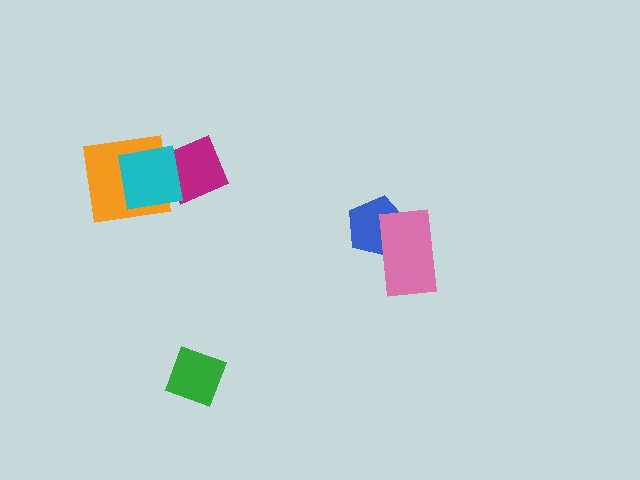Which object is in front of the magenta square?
The cyan square is in front of the magenta square.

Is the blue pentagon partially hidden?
Yes, it is partially covered by another shape.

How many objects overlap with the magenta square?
1 object overlaps with the magenta square.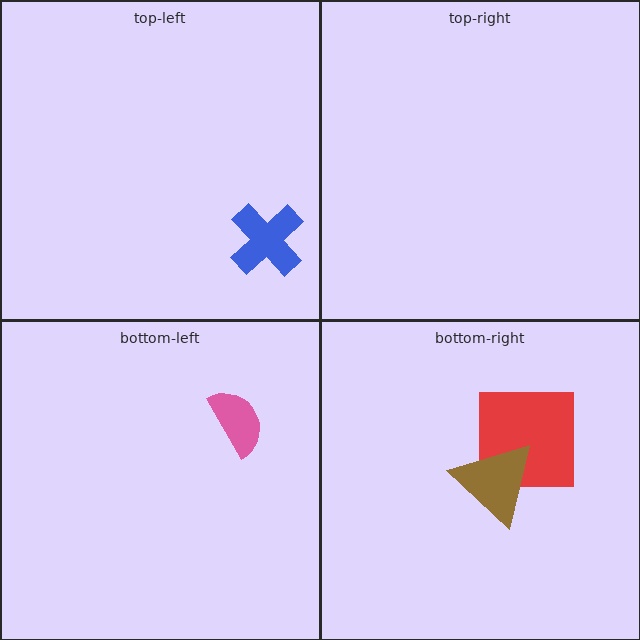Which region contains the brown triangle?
The bottom-right region.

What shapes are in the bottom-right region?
The red square, the brown triangle.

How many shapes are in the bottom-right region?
2.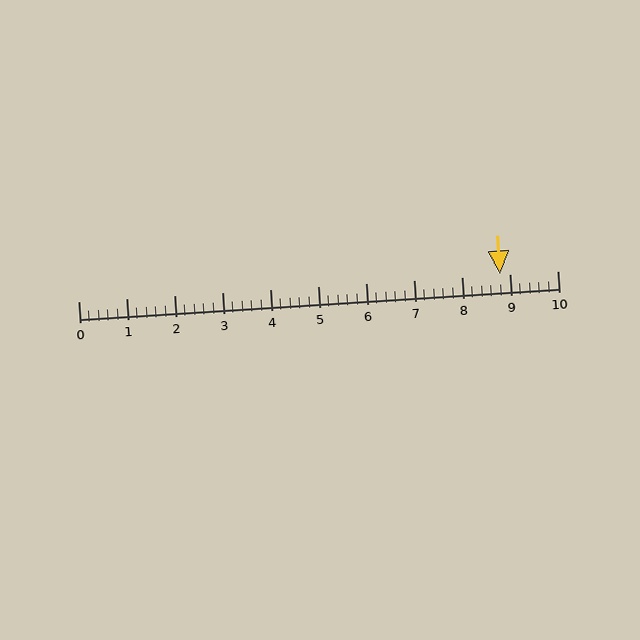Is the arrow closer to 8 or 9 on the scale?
The arrow is closer to 9.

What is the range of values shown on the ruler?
The ruler shows values from 0 to 10.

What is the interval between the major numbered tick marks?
The major tick marks are spaced 1 units apart.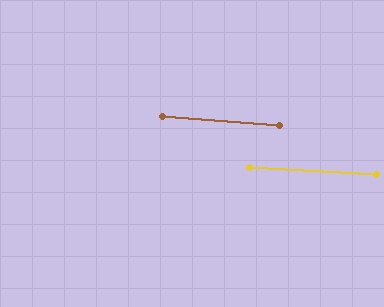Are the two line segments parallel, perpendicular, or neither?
Parallel — their directions differ by only 1.7°.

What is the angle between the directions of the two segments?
Approximately 2 degrees.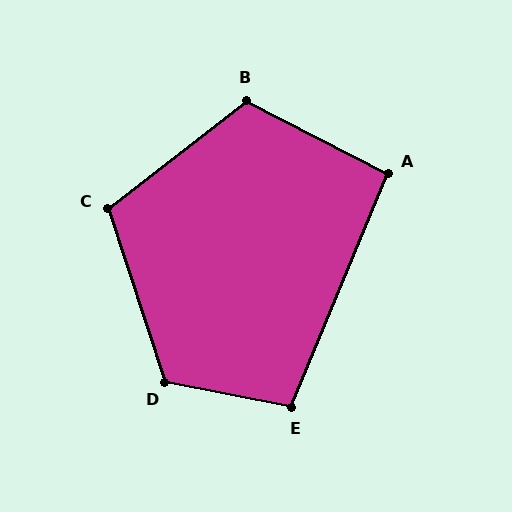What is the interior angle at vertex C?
Approximately 110 degrees (obtuse).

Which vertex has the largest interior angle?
D, at approximately 120 degrees.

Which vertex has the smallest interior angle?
A, at approximately 95 degrees.